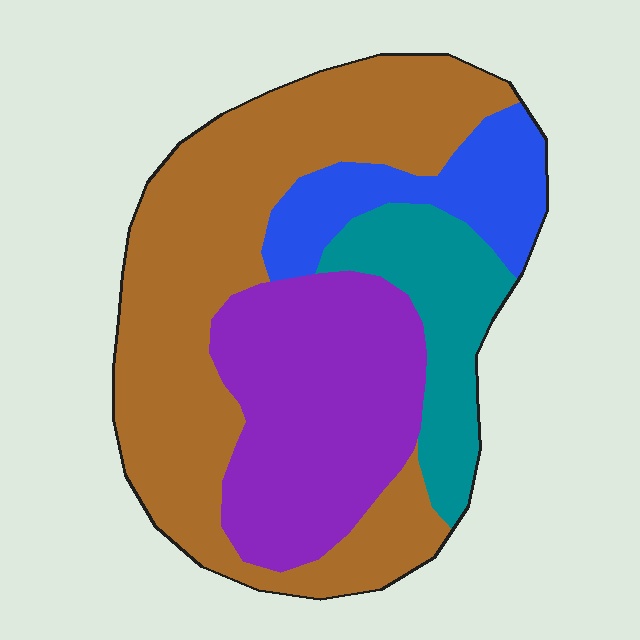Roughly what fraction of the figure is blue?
Blue takes up about one eighth (1/8) of the figure.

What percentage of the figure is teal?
Teal takes up about one eighth (1/8) of the figure.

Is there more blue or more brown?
Brown.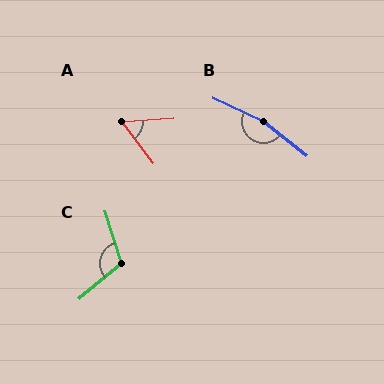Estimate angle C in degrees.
Approximately 112 degrees.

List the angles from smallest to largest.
A (58°), C (112°), B (167°).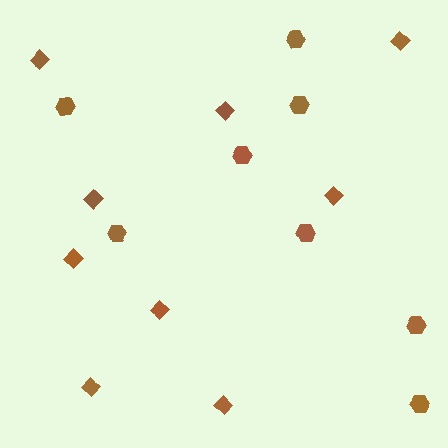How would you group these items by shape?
There are 2 groups: one group of diamonds (9) and one group of hexagons (8).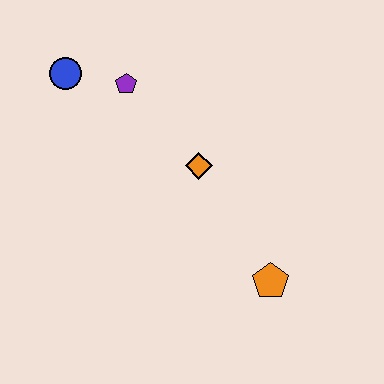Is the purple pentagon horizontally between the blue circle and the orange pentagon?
Yes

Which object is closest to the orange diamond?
The purple pentagon is closest to the orange diamond.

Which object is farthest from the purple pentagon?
The orange pentagon is farthest from the purple pentagon.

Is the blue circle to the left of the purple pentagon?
Yes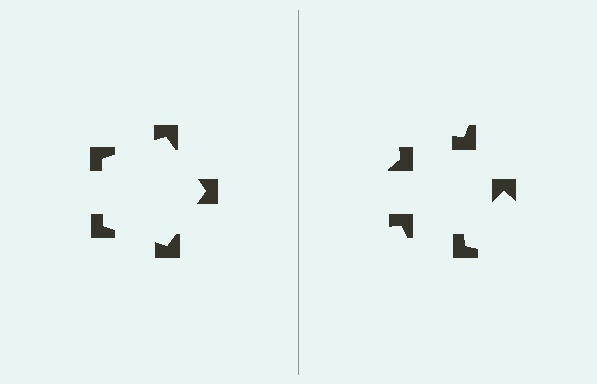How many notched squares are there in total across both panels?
10 — 5 on each side.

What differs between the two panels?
The notched squares are positioned identically on both sides; only the wedge orientations differ. On the left they align to a pentagon; on the right they are misaligned.